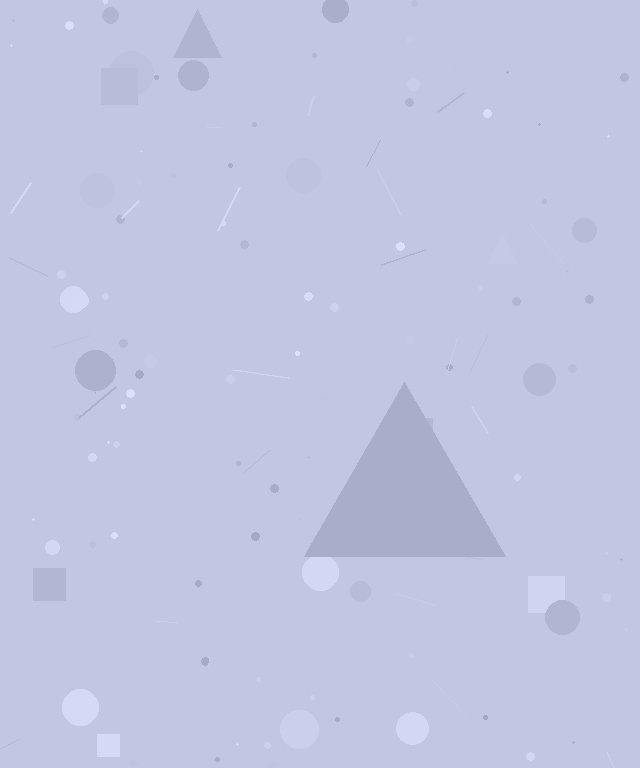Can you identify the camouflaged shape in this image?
The camouflaged shape is a triangle.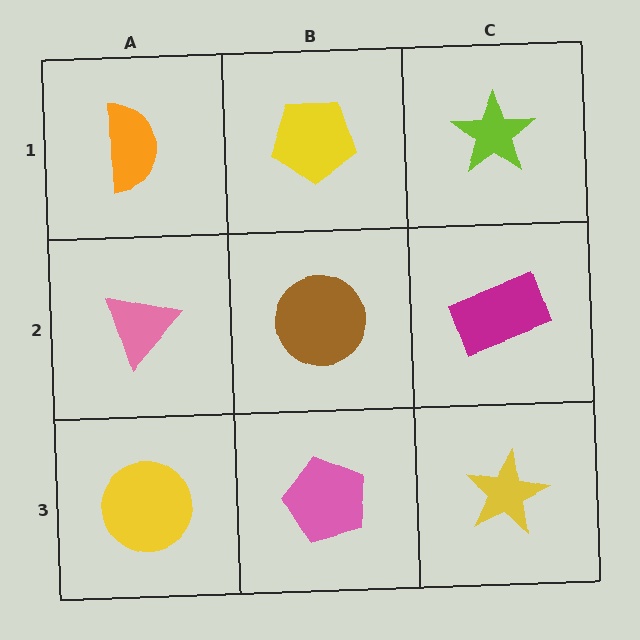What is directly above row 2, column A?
An orange semicircle.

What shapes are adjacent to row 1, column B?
A brown circle (row 2, column B), an orange semicircle (row 1, column A), a lime star (row 1, column C).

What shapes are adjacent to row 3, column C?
A magenta rectangle (row 2, column C), a pink pentagon (row 3, column B).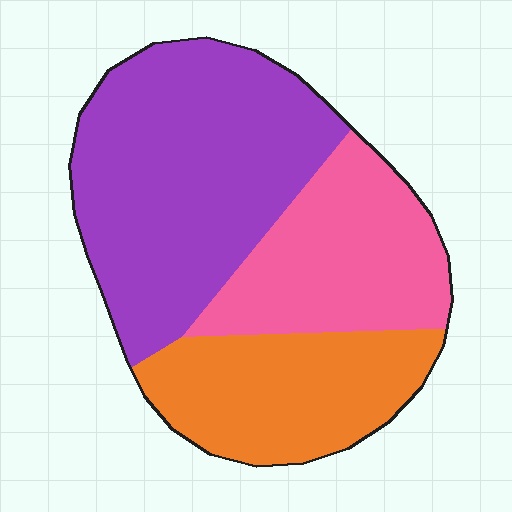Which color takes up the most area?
Purple, at roughly 45%.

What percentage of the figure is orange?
Orange takes up about one quarter (1/4) of the figure.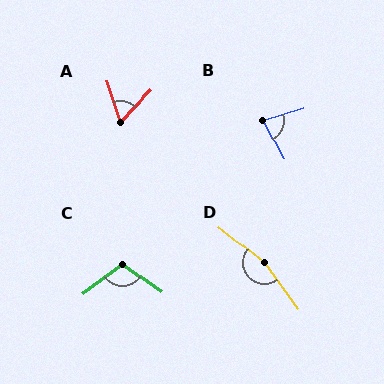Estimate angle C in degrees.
Approximately 108 degrees.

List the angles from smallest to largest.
A (62°), B (79°), C (108°), D (165°).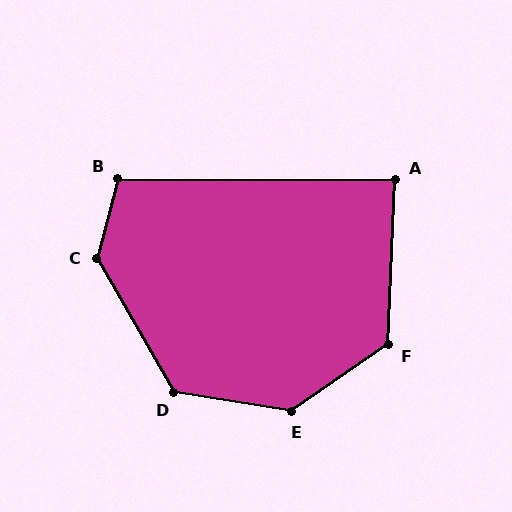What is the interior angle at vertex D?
Approximately 129 degrees (obtuse).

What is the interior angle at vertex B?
Approximately 104 degrees (obtuse).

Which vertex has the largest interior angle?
E, at approximately 136 degrees.